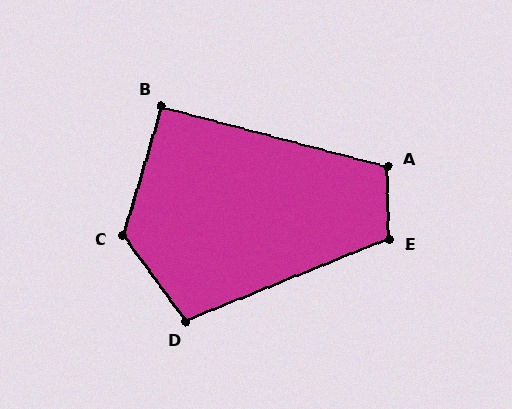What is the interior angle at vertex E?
Approximately 111 degrees (obtuse).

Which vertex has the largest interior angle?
C, at approximately 127 degrees.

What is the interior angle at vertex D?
Approximately 104 degrees (obtuse).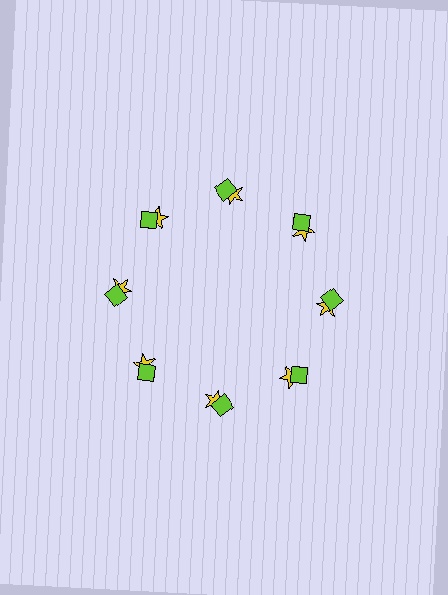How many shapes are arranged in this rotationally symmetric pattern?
There are 16 shapes, arranged in 8 groups of 2.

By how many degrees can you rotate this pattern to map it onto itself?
The pattern maps onto itself every 45 degrees of rotation.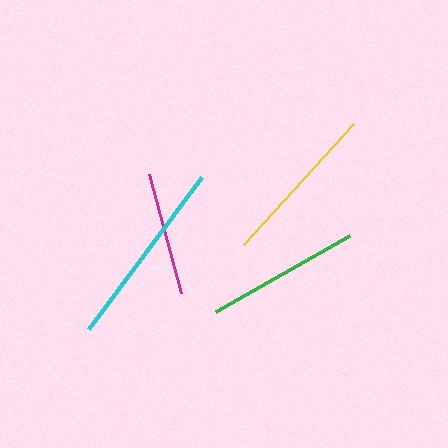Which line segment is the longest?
The cyan line is the longest at approximately 190 pixels.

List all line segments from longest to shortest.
From longest to shortest: cyan, yellow, green, magenta.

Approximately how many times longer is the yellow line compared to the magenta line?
The yellow line is approximately 1.3 times the length of the magenta line.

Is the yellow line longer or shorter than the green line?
The yellow line is longer than the green line.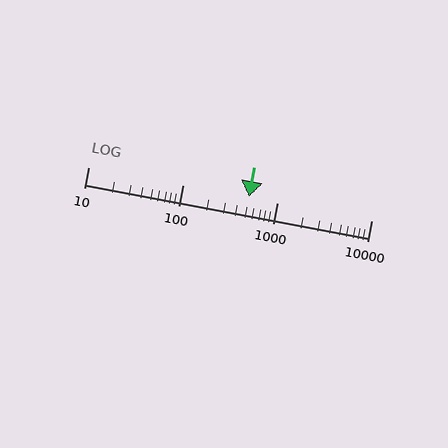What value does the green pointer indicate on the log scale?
The pointer indicates approximately 510.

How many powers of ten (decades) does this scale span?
The scale spans 3 decades, from 10 to 10000.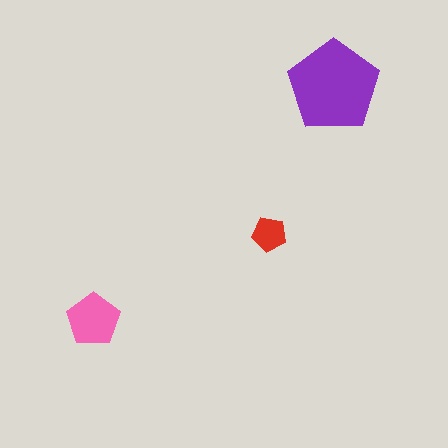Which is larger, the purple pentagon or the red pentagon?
The purple one.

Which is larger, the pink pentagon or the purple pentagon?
The purple one.